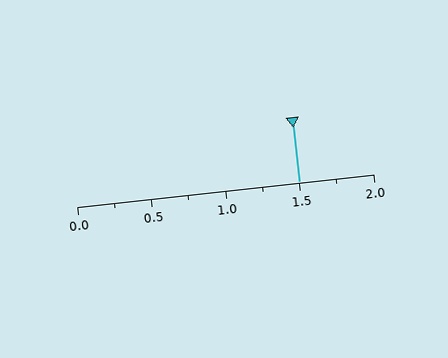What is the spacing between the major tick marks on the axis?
The major ticks are spaced 0.5 apart.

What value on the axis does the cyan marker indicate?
The marker indicates approximately 1.5.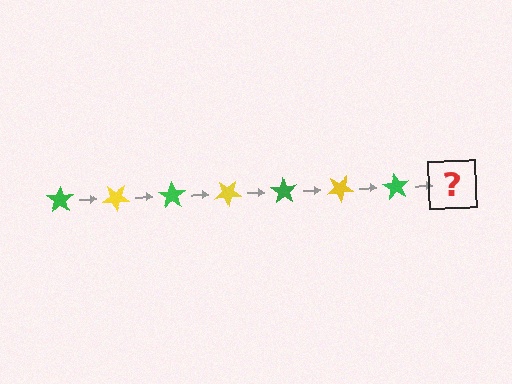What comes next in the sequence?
The next element should be a yellow star, rotated 245 degrees from the start.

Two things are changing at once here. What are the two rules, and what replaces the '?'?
The two rules are that it rotates 35 degrees each step and the color cycles through green and yellow. The '?' should be a yellow star, rotated 245 degrees from the start.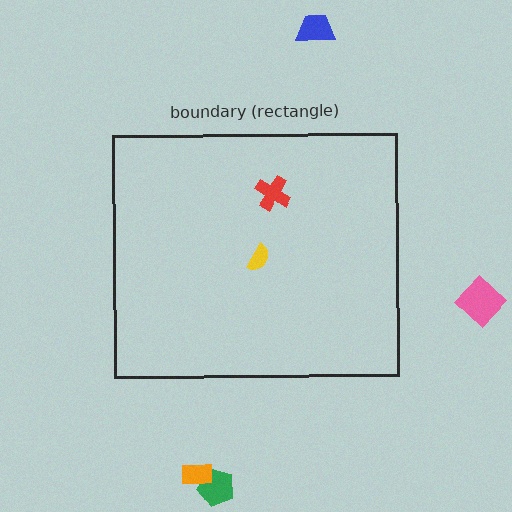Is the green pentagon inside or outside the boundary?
Outside.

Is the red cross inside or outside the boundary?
Inside.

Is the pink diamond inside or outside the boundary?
Outside.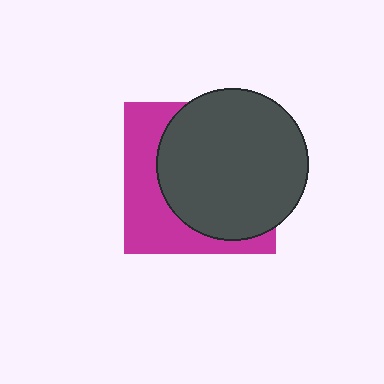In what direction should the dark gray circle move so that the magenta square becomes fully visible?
The dark gray circle should move right. That is the shortest direction to clear the overlap and leave the magenta square fully visible.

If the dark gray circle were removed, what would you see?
You would see the complete magenta square.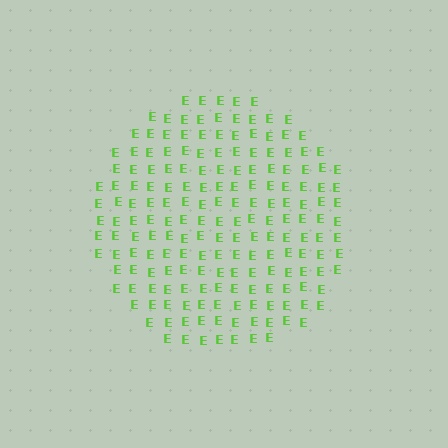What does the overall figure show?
The overall figure shows a circle.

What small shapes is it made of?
It is made of small letter E's.